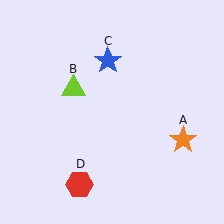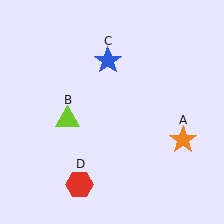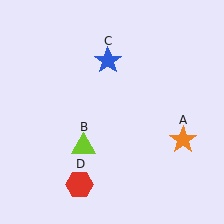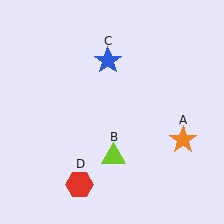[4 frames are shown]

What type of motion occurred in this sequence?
The lime triangle (object B) rotated counterclockwise around the center of the scene.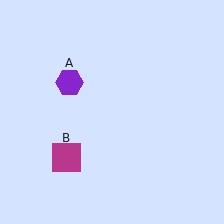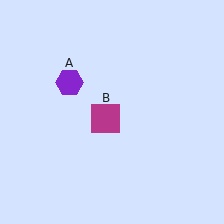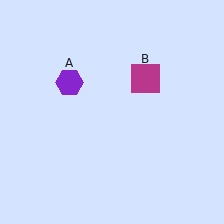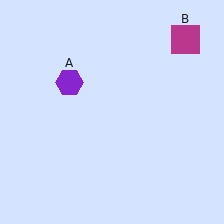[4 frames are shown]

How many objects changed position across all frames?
1 object changed position: magenta square (object B).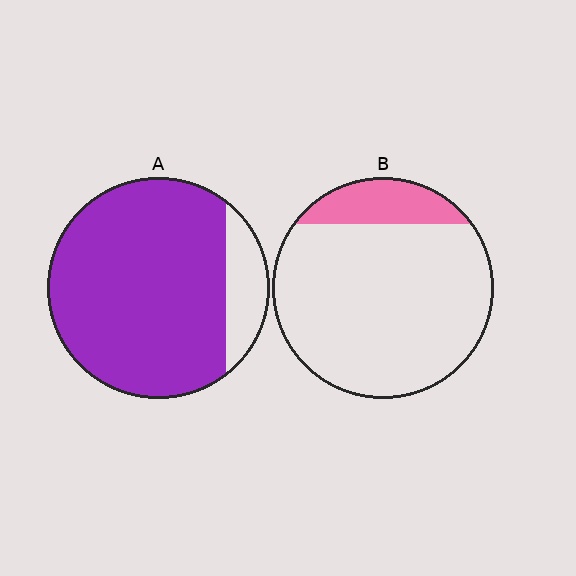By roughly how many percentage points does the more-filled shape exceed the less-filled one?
By roughly 70 percentage points (A over B).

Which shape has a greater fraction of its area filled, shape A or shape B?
Shape A.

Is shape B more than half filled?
No.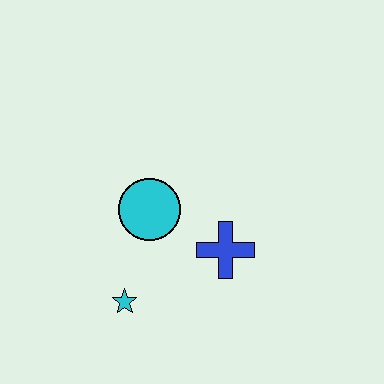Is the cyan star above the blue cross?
No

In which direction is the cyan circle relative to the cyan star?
The cyan circle is above the cyan star.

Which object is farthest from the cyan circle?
The cyan star is farthest from the cyan circle.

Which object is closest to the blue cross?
The cyan circle is closest to the blue cross.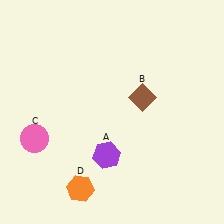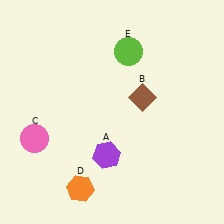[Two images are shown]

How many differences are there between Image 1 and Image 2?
There is 1 difference between the two images.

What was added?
A lime circle (E) was added in Image 2.